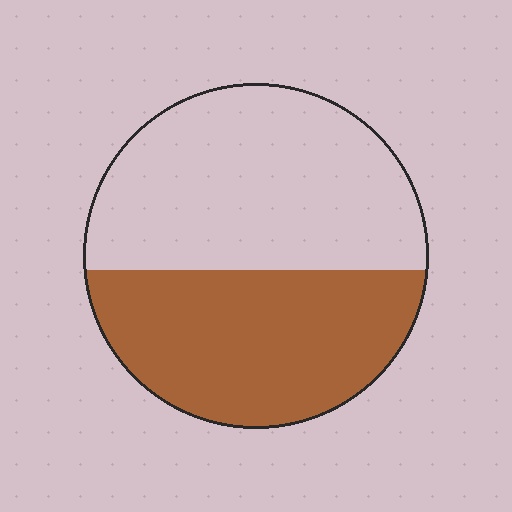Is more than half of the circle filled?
No.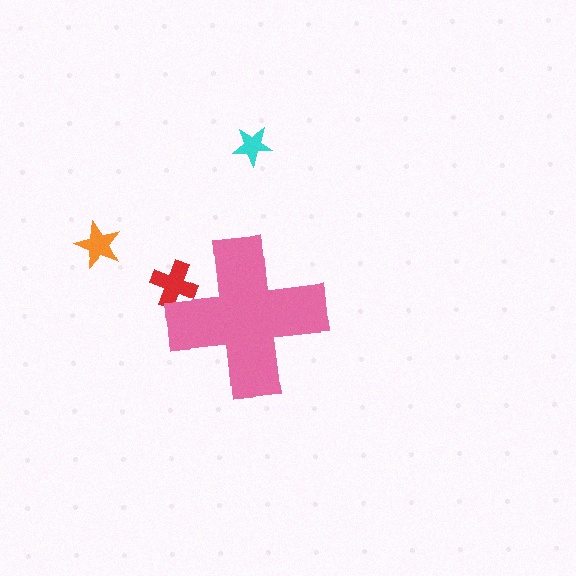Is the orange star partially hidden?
No, the orange star is fully visible.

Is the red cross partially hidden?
Yes, the red cross is partially hidden behind the pink cross.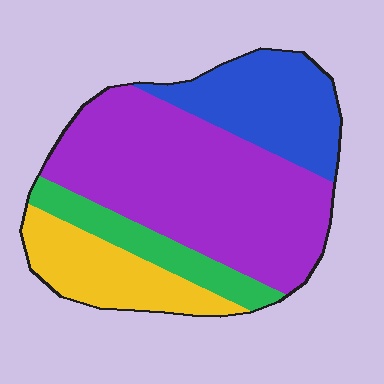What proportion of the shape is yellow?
Yellow covers around 15% of the shape.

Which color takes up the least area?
Green, at roughly 10%.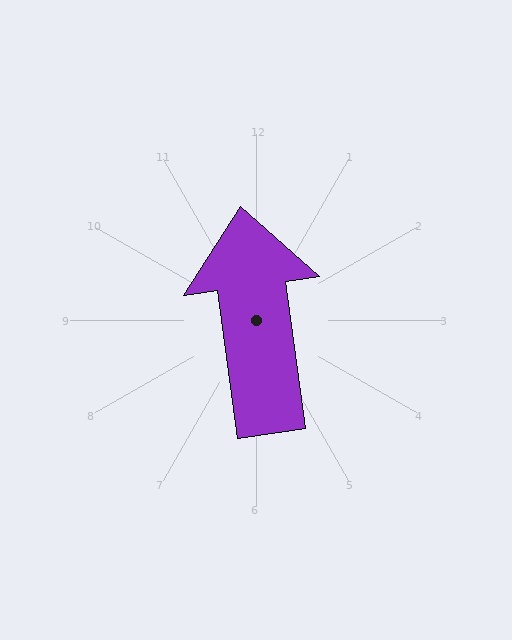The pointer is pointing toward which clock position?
Roughly 12 o'clock.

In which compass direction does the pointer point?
North.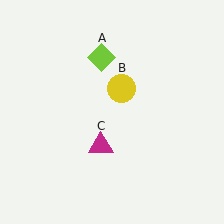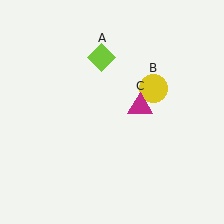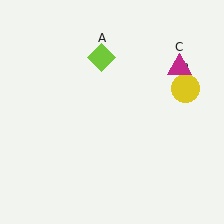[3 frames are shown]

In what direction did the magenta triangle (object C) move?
The magenta triangle (object C) moved up and to the right.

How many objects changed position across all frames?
2 objects changed position: yellow circle (object B), magenta triangle (object C).